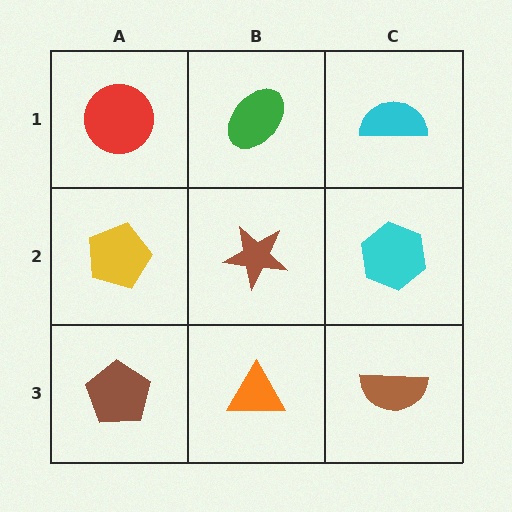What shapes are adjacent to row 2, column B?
A green ellipse (row 1, column B), an orange triangle (row 3, column B), a yellow pentagon (row 2, column A), a cyan hexagon (row 2, column C).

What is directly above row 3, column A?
A yellow pentagon.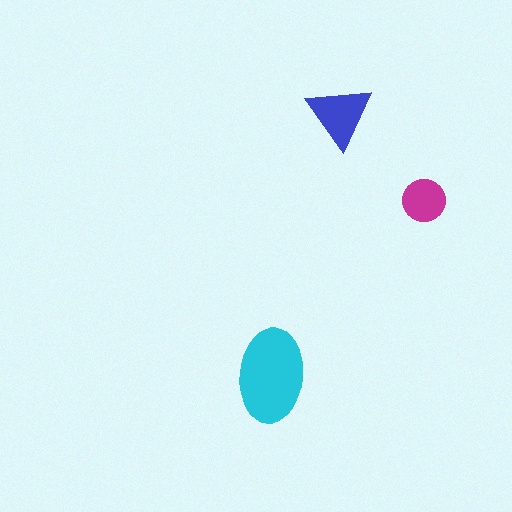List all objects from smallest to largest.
The magenta circle, the blue triangle, the cyan ellipse.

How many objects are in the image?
There are 3 objects in the image.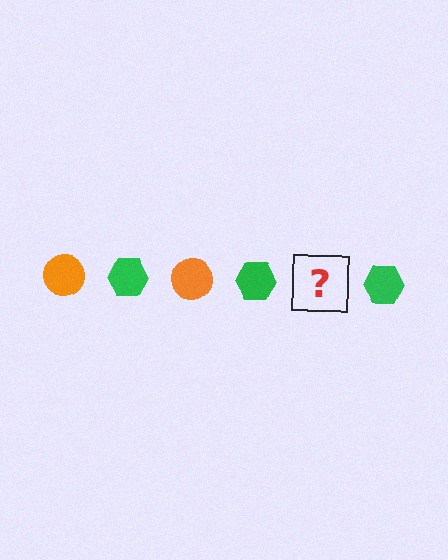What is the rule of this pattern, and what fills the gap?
The rule is that the pattern alternates between orange circle and green hexagon. The gap should be filled with an orange circle.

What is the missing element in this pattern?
The missing element is an orange circle.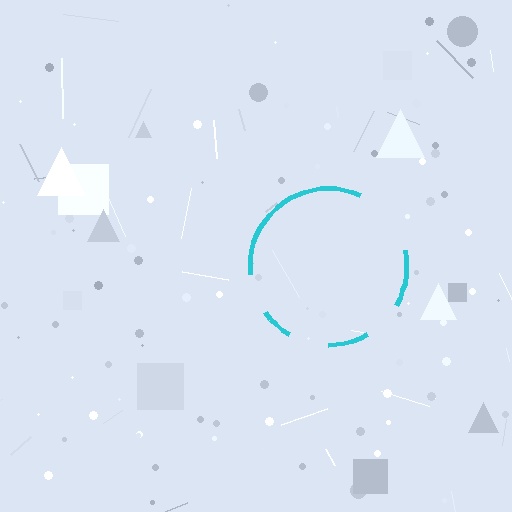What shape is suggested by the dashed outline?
The dashed outline suggests a circle.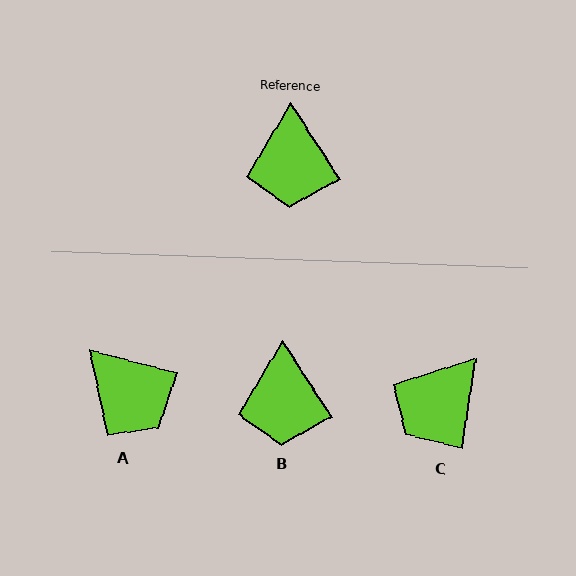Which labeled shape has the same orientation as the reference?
B.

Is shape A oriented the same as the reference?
No, it is off by about 43 degrees.